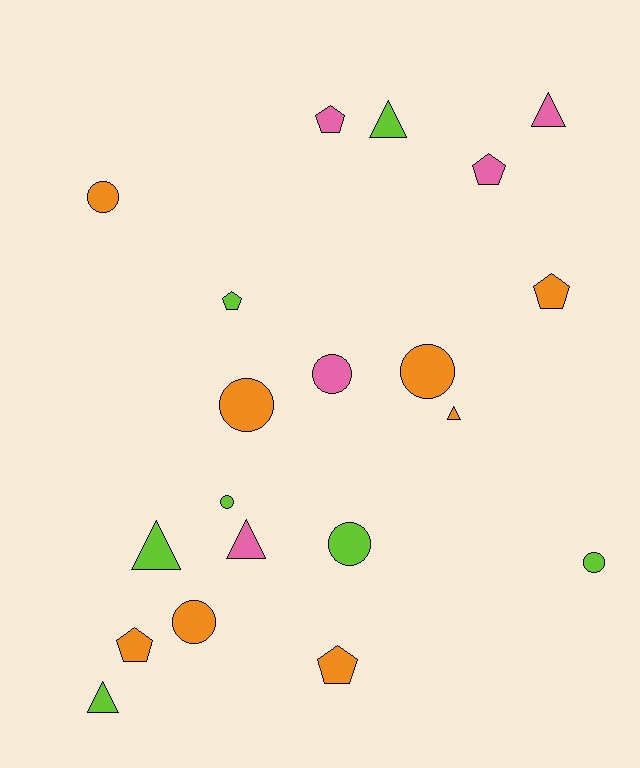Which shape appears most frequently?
Circle, with 8 objects.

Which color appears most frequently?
Orange, with 8 objects.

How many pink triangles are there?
There are 2 pink triangles.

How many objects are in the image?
There are 20 objects.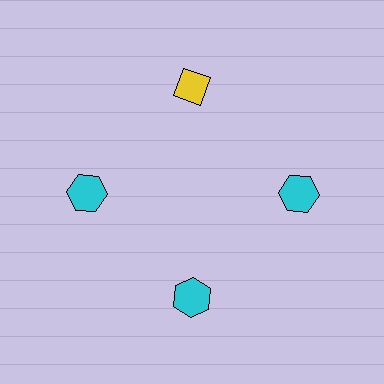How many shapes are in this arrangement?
There are 4 shapes arranged in a ring pattern.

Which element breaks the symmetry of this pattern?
The yellow diamond at roughly the 12 o'clock position breaks the symmetry. All other shapes are cyan hexagons.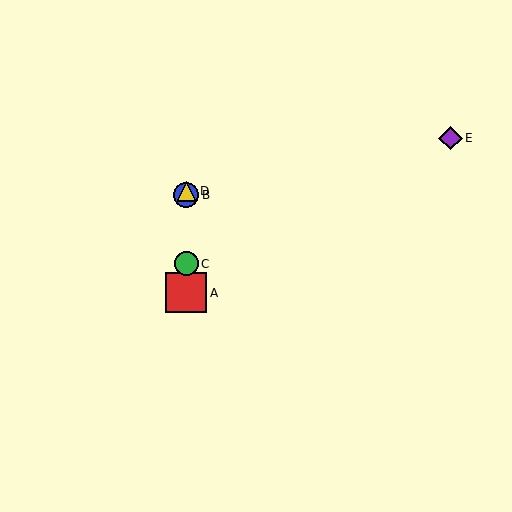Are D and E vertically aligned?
No, D is at x≈186 and E is at x≈450.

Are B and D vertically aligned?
Yes, both are at x≈186.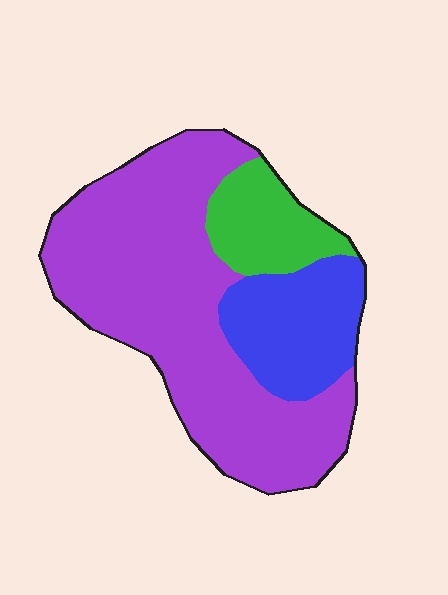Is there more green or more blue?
Blue.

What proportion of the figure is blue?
Blue takes up less than a quarter of the figure.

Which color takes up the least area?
Green, at roughly 15%.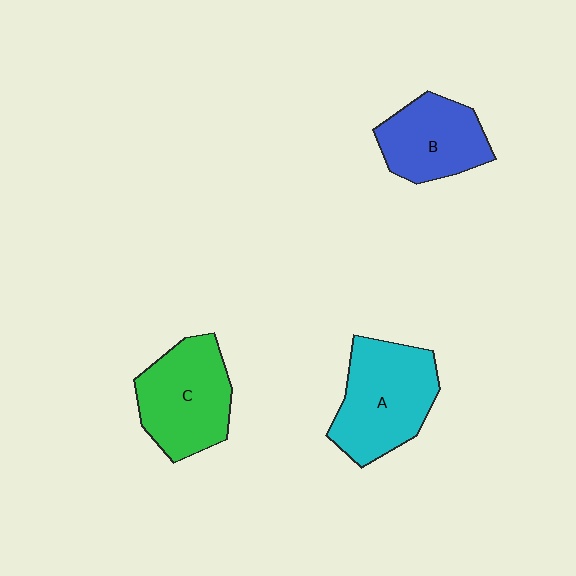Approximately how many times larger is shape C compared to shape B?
Approximately 1.2 times.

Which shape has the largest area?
Shape A (cyan).